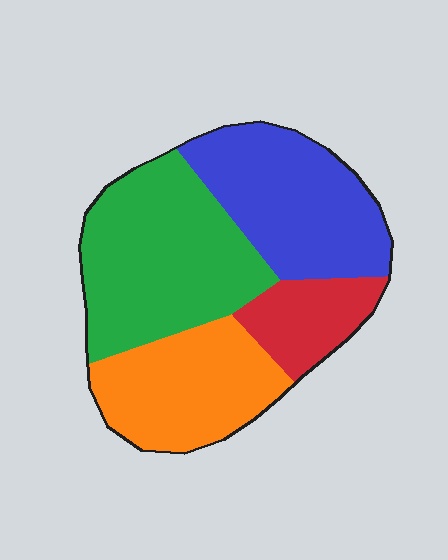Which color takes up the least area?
Red, at roughly 10%.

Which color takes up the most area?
Green, at roughly 35%.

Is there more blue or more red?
Blue.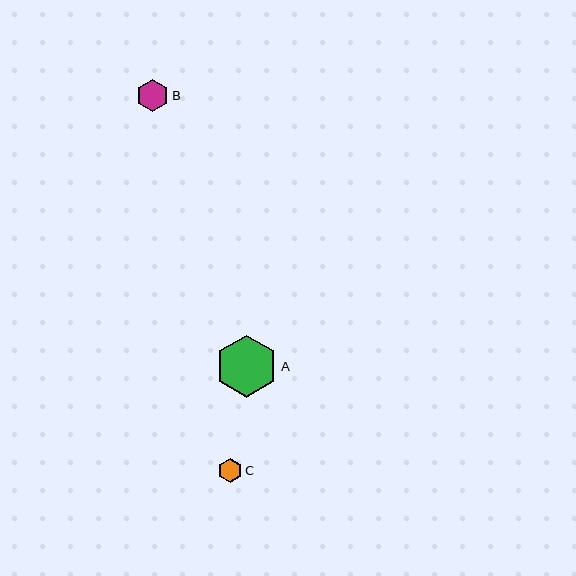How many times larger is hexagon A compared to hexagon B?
Hexagon A is approximately 1.9 times the size of hexagon B.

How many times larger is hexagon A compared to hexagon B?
Hexagon A is approximately 1.9 times the size of hexagon B.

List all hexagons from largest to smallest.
From largest to smallest: A, B, C.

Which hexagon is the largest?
Hexagon A is the largest with a size of approximately 62 pixels.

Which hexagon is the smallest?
Hexagon C is the smallest with a size of approximately 24 pixels.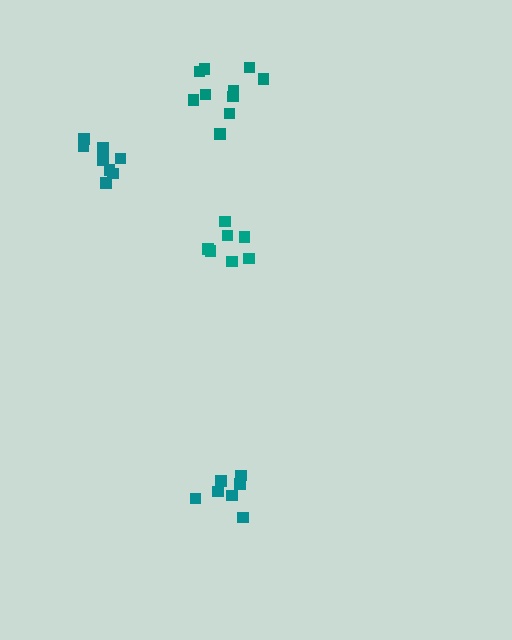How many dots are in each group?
Group 1: 7 dots, Group 2: 7 dots, Group 3: 9 dots, Group 4: 10 dots (33 total).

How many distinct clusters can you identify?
There are 4 distinct clusters.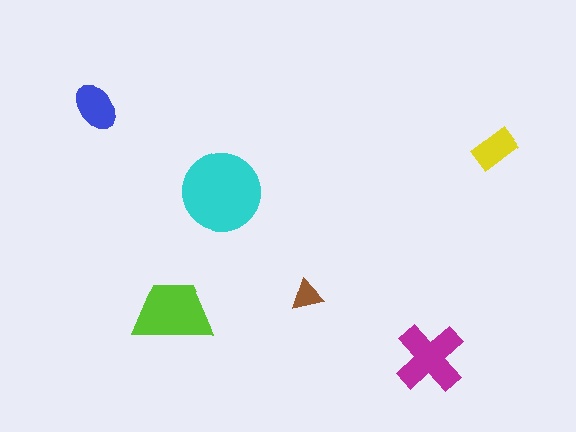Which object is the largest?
The cyan circle.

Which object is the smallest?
The brown triangle.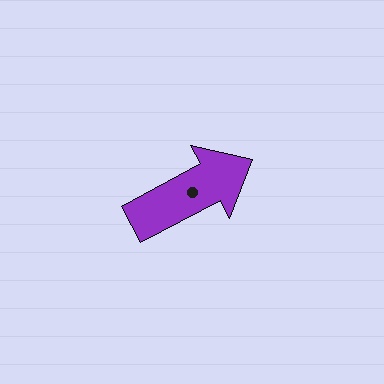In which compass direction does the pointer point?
Northeast.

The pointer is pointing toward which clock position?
Roughly 2 o'clock.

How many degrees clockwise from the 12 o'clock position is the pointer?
Approximately 62 degrees.